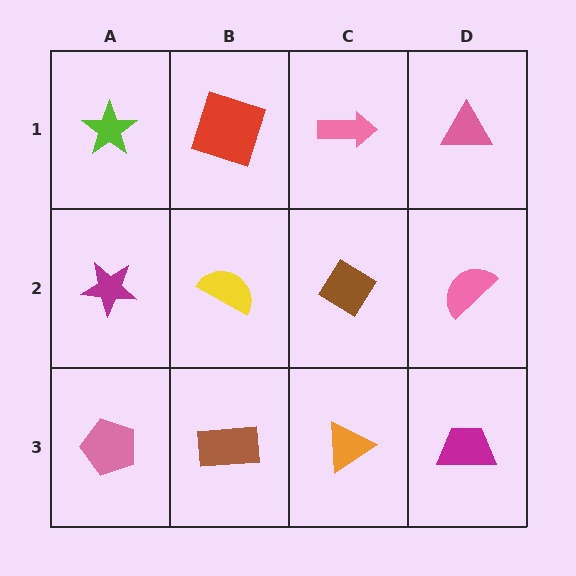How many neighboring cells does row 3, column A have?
2.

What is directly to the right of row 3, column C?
A magenta trapezoid.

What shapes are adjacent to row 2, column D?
A pink triangle (row 1, column D), a magenta trapezoid (row 3, column D), a brown diamond (row 2, column C).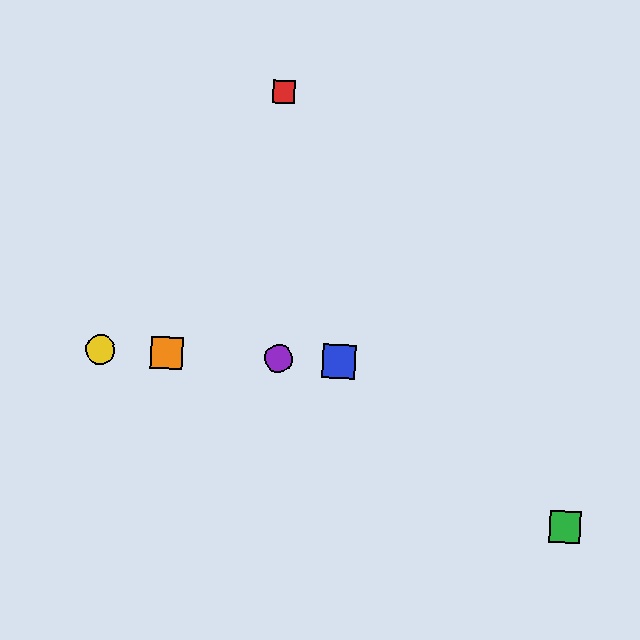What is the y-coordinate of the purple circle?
The purple circle is at y≈358.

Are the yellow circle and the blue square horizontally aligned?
Yes, both are at y≈350.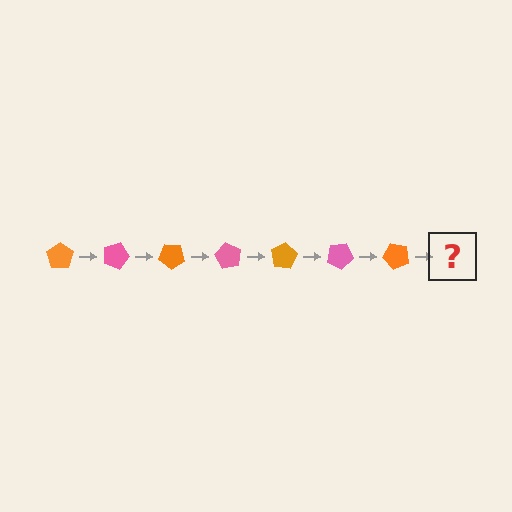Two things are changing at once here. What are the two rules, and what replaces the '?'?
The two rules are that it rotates 20 degrees each step and the color cycles through orange and pink. The '?' should be a pink pentagon, rotated 140 degrees from the start.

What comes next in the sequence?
The next element should be a pink pentagon, rotated 140 degrees from the start.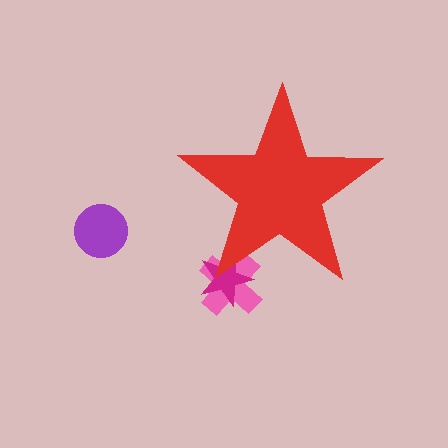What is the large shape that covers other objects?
A red star.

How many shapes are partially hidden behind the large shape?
2 shapes are partially hidden.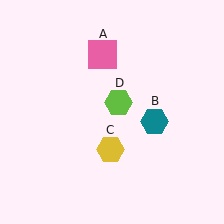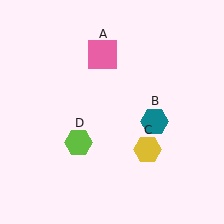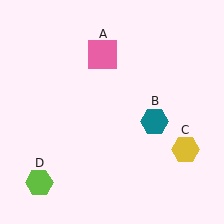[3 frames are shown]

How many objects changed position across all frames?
2 objects changed position: yellow hexagon (object C), lime hexagon (object D).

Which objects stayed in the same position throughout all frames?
Pink square (object A) and teal hexagon (object B) remained stationary.